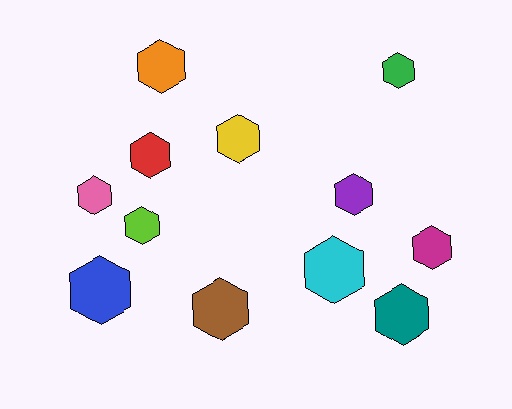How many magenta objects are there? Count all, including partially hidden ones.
There is 1 magenta object.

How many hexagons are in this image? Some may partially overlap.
There are 12 hexagons.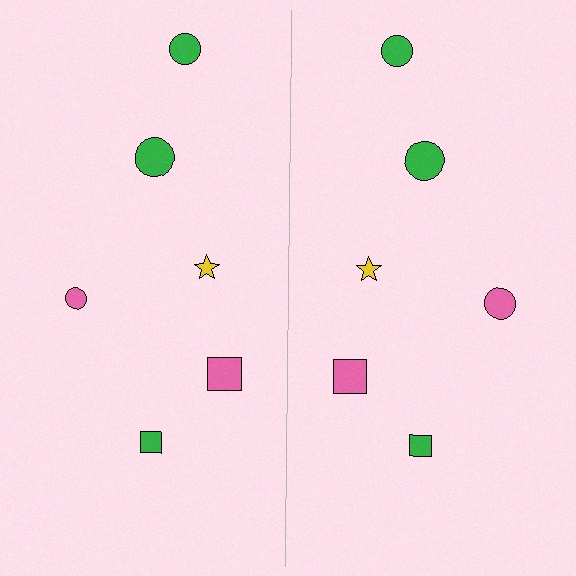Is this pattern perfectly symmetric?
No, the pattern is not perfectly symmetric. The pink circle on the right side has a different size than its mirror counterpart.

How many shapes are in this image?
There are 12 shapes in this image.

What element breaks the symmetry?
The pink circle on the right side has a different size than its mirror counterpart.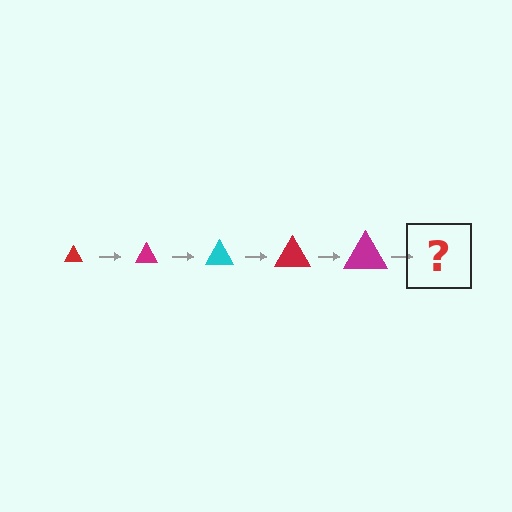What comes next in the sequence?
The next element should be a cyan triangle, larger than the previous one.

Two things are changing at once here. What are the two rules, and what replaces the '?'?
The two rules are that the triangle grows larger each step and the color cycles through red, magenta, and cyan. The '?' should be a cyan triangle, larger than the previous one.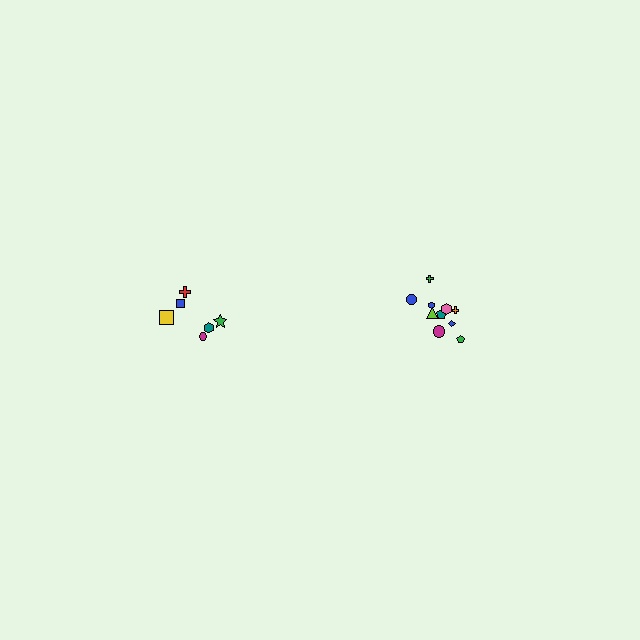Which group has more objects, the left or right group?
The right group.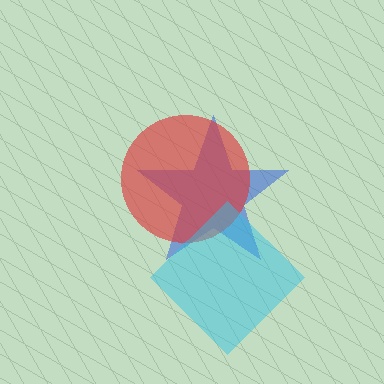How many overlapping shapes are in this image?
There are 3 overlapping shapes in the image.